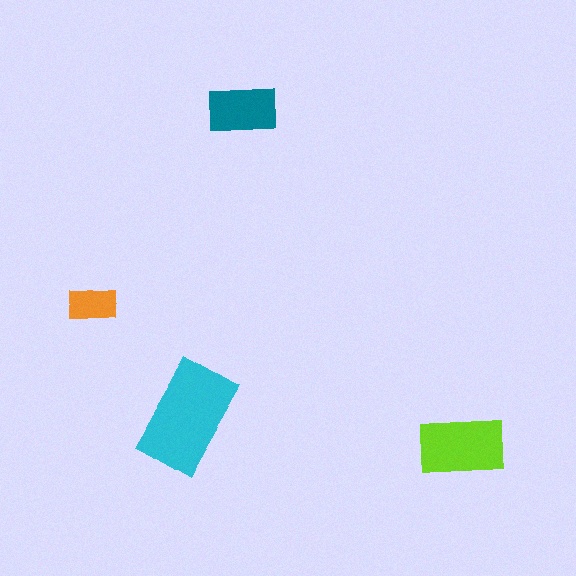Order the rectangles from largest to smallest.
the cyan one, the lime one, the teal one, the orange one.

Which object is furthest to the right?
The lime rectangle is rightmost.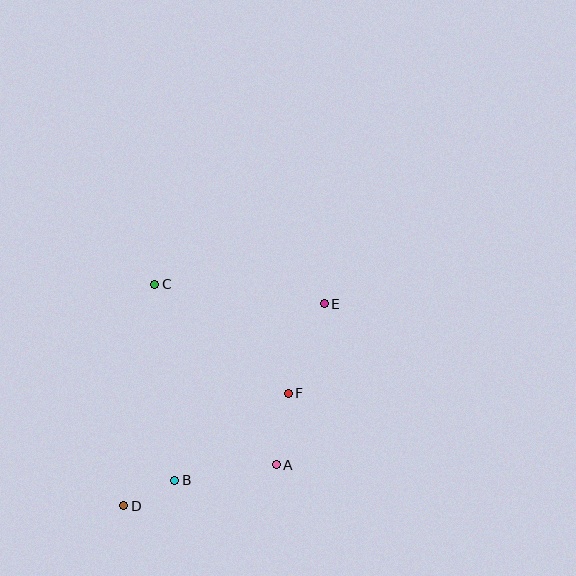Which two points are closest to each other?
Points B and D are closest to each other.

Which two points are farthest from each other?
Points D and E are farthest from each other.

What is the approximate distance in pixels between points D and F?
The distance between D and F is approximately 200 pixels.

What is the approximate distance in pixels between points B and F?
The distance between B and F is approximately 143 pixels.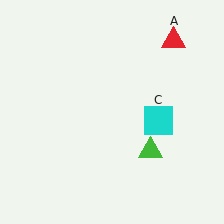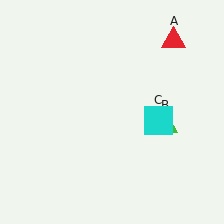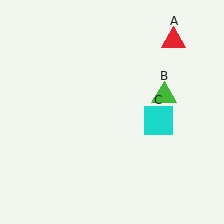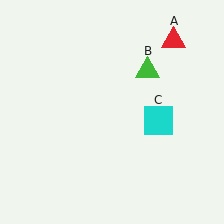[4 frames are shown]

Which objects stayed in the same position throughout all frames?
Red triangle (object A) and cyan square (object C) remained stationary.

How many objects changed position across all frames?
1 object changed position: green triangle (object B).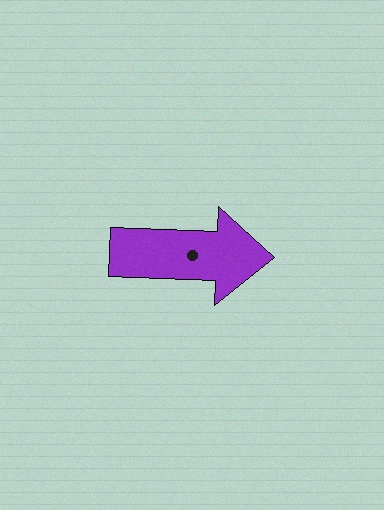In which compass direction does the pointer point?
East.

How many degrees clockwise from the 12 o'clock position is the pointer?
Approximately 92 degrees.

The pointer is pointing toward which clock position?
Roughly 3 o'clock.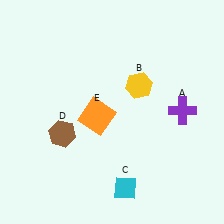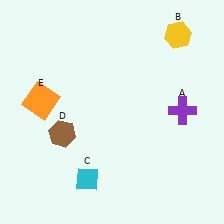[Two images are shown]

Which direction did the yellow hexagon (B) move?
The yellow hexagon (B) moved up.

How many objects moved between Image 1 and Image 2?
3 objects moved between the two images.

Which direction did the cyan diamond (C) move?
The cyan diamond (C) moved left.